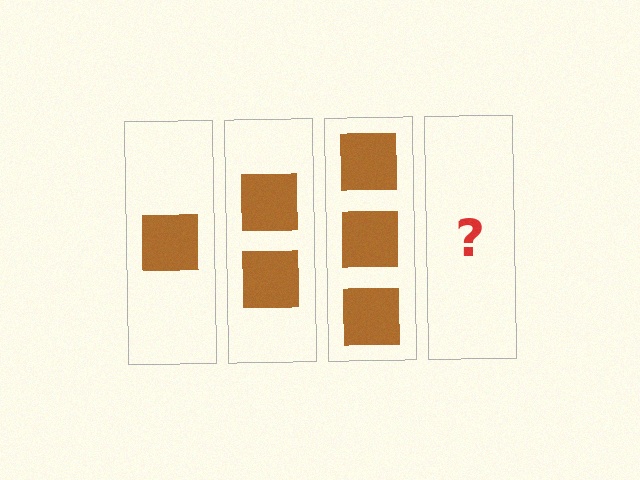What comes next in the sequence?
The next element should be 4 squares.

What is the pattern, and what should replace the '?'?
The pattern is that each step adds one more square. The '?' should be 4 squares.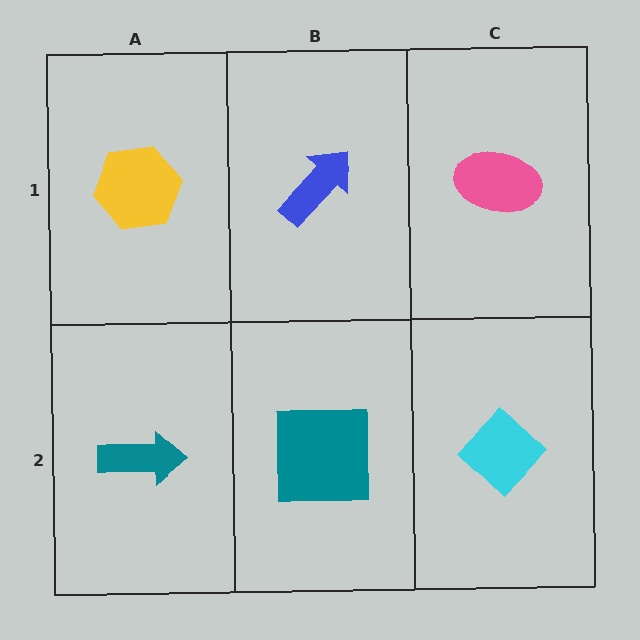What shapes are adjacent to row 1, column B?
A teal square (row 2, column B), a yellow hexagon (row 1, column A), a pink ellipse (row 1, column C).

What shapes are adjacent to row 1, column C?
A cyan diamond (row 2, column C), a blue arrow (row 1, column B).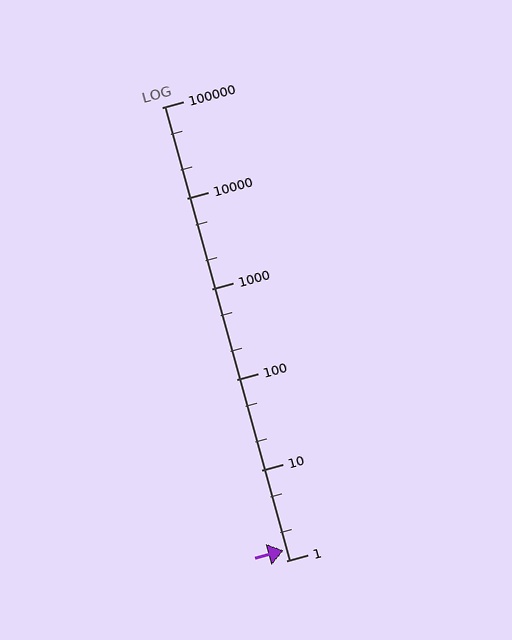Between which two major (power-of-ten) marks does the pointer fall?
The pointer is between 1 and 10.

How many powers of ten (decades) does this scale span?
The scale spans 5 decades, from 1 to 100000.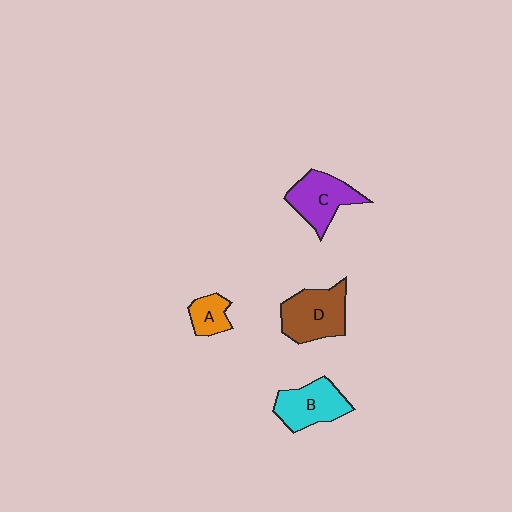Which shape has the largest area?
Shape D (brown).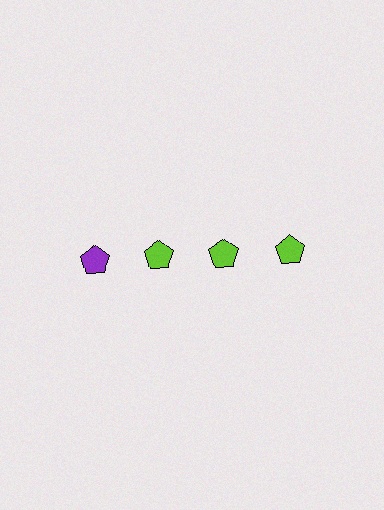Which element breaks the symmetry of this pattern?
The purple pentagon in the top row, leftmost column breaks the symmetry. All other shapes are lime pentagons.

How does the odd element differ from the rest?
It has a different color: purple instead of lime.